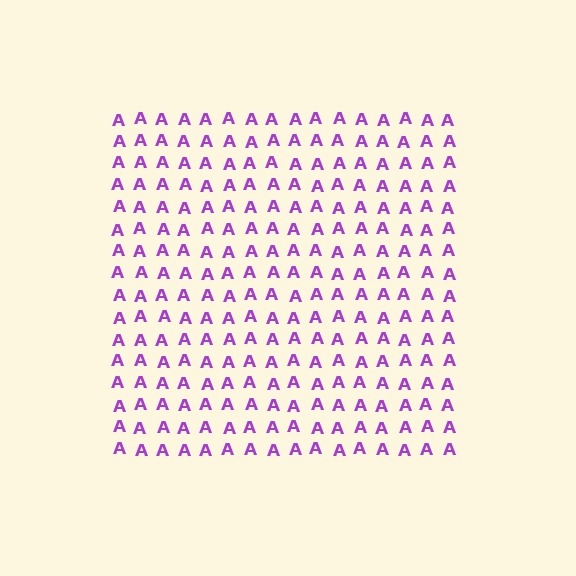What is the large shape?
The large shape is a square.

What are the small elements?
The small elements are letter A's.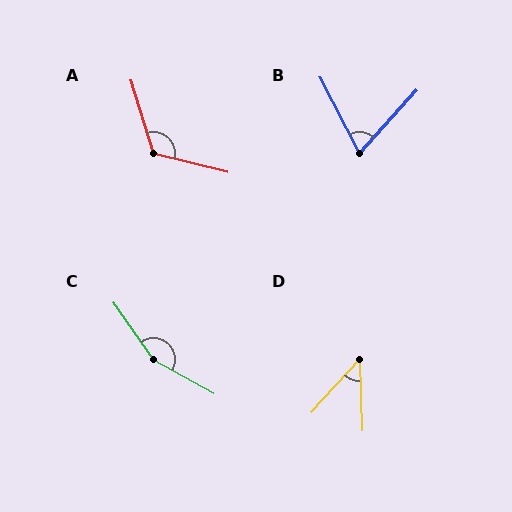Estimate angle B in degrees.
Approximately 69 degrees.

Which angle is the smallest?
D, at approximately 44 degrees.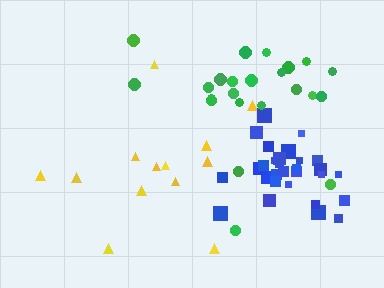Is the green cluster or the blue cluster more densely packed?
Blue.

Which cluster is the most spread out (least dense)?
Yellow.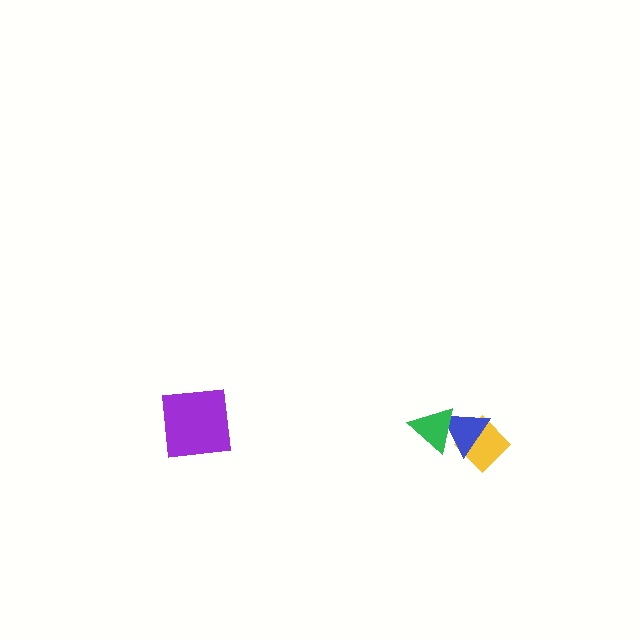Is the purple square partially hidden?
No, no other shape covers it.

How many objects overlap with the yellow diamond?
1 object overlaps with the yellow diamond.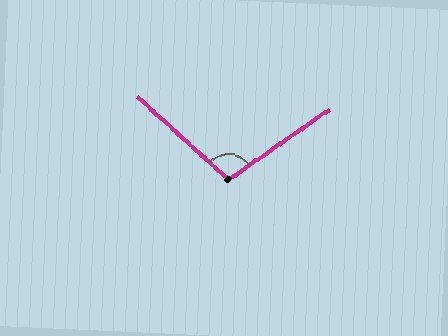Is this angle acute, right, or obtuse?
It is obtuse.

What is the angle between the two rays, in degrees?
Approximately 103 degrees.